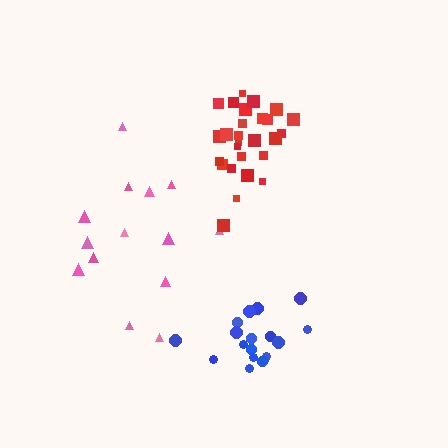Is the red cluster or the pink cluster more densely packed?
Red.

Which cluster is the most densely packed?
Red.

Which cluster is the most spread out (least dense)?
Pink.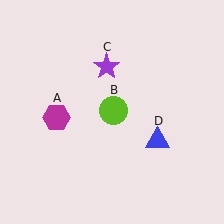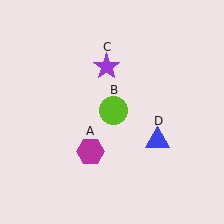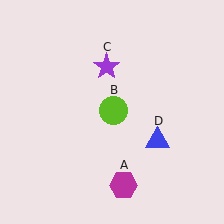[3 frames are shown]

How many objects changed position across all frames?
1 object changed position: magenta hexagon (object A).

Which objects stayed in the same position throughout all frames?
Lime circle (object B) and purple star (object C) and blue triangle (object D) remained stationary.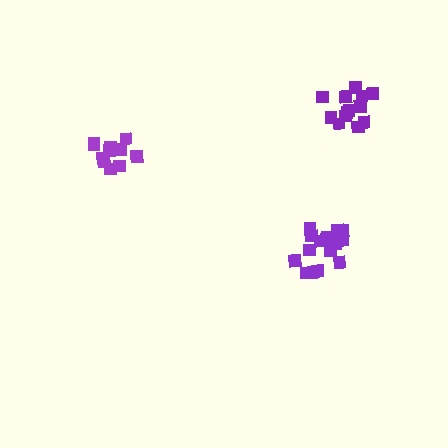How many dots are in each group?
Group 1: 11 dots, Group 2: 17 dots, Group 3: 13 dots (41 total).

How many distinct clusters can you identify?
There are 3 distinct clusters.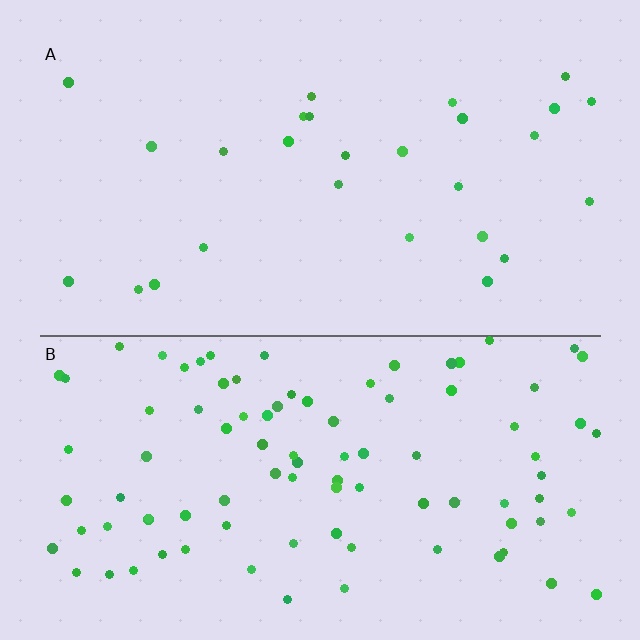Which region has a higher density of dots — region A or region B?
B (the bottom).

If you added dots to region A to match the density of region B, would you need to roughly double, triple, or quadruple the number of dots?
Approximately triple.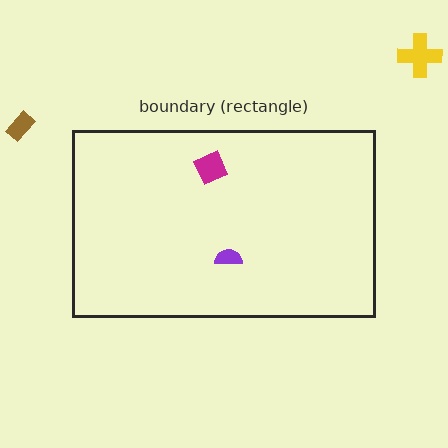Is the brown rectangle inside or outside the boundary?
Outside.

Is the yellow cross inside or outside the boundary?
Outside.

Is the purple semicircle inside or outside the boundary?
Inside.